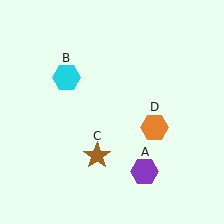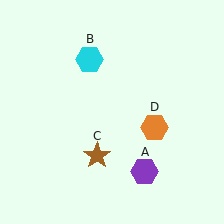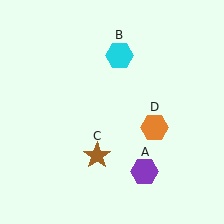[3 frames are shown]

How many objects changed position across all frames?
1 object changed position: cyan hexagon (object B).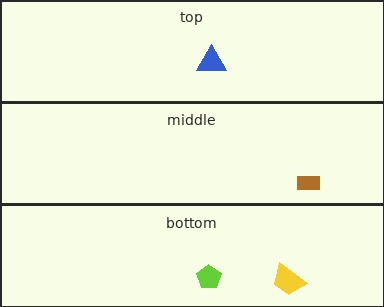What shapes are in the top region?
The blue triangle.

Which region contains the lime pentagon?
The bottom region.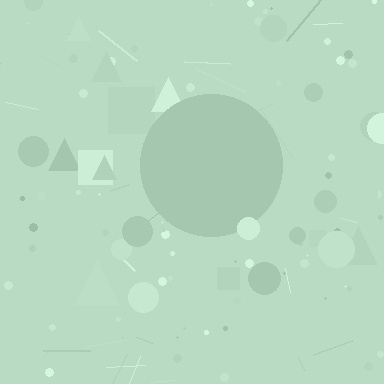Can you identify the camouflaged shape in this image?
The camouflaged shape is a circle.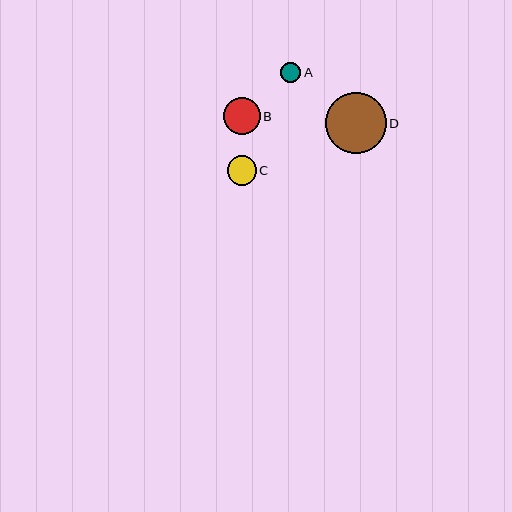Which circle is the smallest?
Circle A is the smallest with a size of approximately 20 pixels.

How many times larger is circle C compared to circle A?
Circle C is approximately 1.5 times the size of circle A.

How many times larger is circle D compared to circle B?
Circle D is approximately 1.6 times the size of circle B.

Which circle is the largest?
Circle D is the largest with a size of approximately 61 pixels.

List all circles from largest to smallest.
From largest to smallest: D, B, C, A.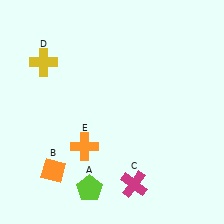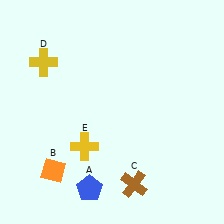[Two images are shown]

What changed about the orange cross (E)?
In Image 1, E is orange. In Image 2, it changed to yellow.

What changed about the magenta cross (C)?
In Image 1, C is magenta. In Image 2, it changed to brown.